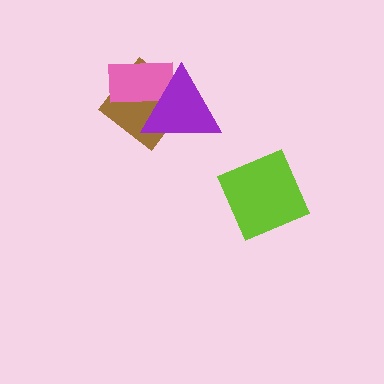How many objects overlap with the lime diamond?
0 objects overlap with the lime diamond.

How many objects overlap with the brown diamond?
2 objects overlap with the brown diamond.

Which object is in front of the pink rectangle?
The purple triangle is in front of the pink rectangle.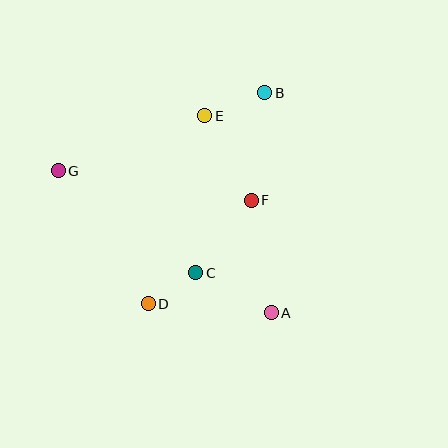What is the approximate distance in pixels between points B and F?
The distance between B and F is approximately 109 pixels.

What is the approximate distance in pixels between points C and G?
The distance between C and G is approximately 171 pixels.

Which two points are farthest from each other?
Points A and G are farthest from each other.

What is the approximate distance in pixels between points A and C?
The distance between A and C is approximately 86 pixels.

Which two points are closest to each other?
Points C and D are closest to each other.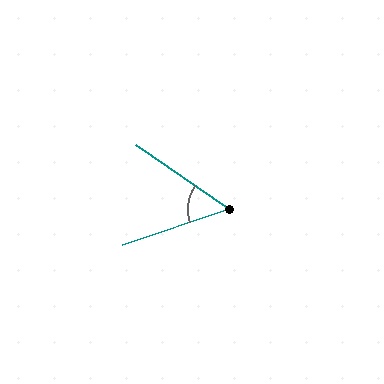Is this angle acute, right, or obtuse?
It is acute.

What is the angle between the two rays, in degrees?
Approximately 53 degrees.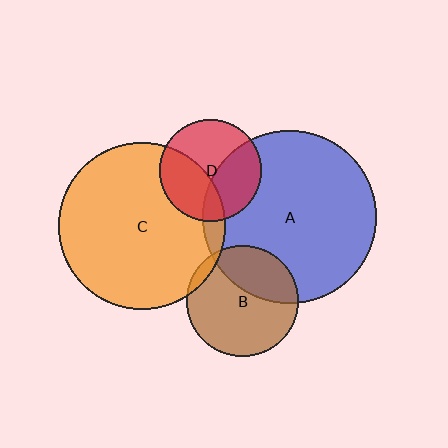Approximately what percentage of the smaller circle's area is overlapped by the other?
Approximately 35%.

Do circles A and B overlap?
Yes.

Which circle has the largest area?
Circle A (blue).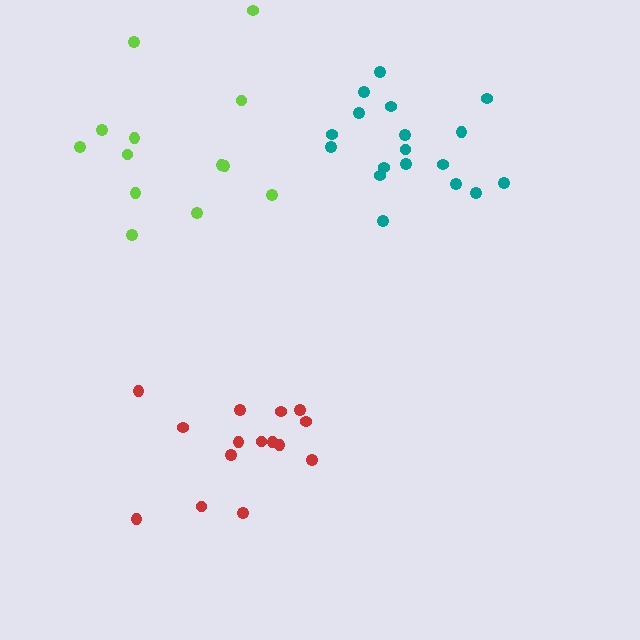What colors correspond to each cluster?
The clusters are colored: red, lime, teal.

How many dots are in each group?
Group 1: 15 dots, Group 2: 13 dots, Group 3: 18 dots (46 total).